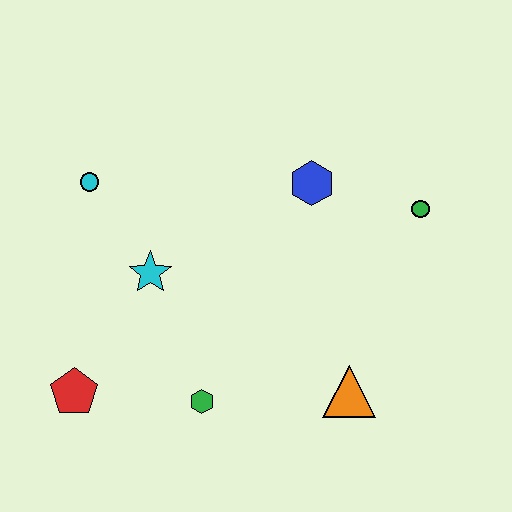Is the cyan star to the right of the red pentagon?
Yes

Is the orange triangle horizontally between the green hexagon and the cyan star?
No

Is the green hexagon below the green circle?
Yes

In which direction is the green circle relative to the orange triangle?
The green circle is above the orange triangle.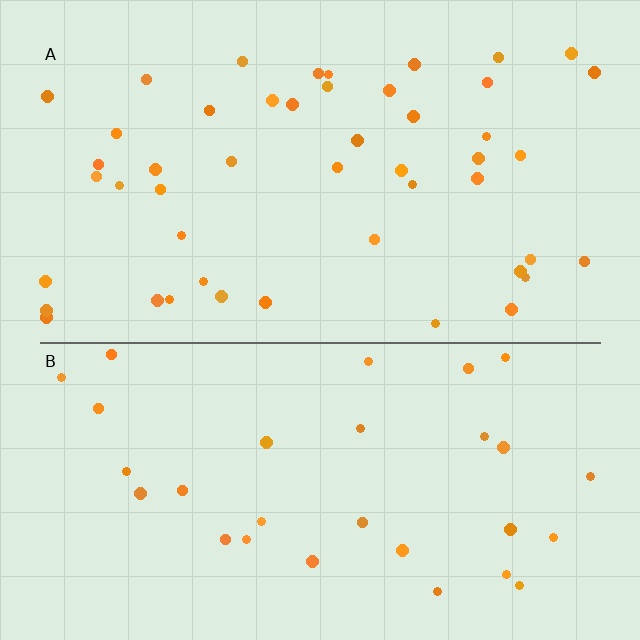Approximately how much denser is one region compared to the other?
Approximately 1.6× — region A over region B.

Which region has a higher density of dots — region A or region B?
A (the top).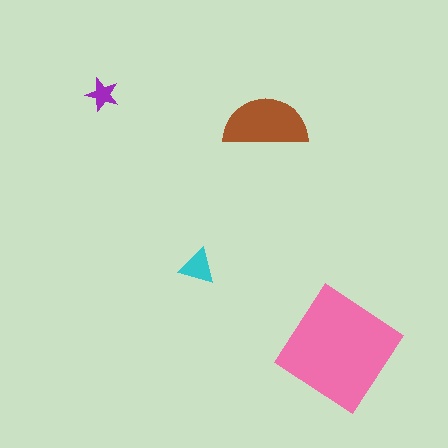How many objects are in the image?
There are 4 objects in the image.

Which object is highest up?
The purple star is topmost.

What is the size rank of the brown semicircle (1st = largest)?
2nd.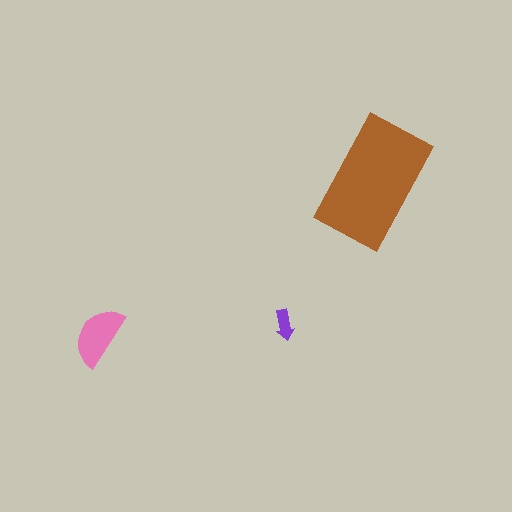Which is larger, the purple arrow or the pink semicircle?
The pink semicircle.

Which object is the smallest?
The purple arrow.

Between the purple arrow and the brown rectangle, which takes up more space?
The brown rectangle.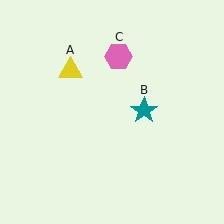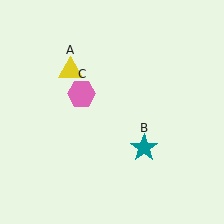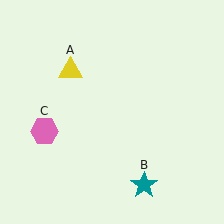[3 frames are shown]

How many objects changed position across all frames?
2 objects changed position: teal star (object B), pink hexagon (object C).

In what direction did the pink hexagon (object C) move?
The pink hexagon (object C) moved down and to the left.